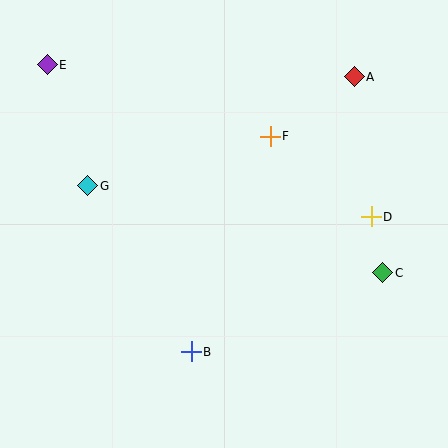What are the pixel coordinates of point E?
Point E is at (47, 65).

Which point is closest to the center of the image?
Point F at (270, 136) is closest to the center.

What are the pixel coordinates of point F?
Point F is at (270, 136).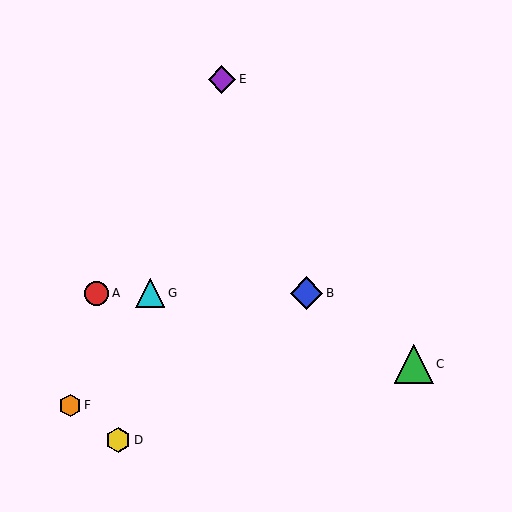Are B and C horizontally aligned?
No, B is at y≈293 and C is at y≈364.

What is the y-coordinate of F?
Object F is at y≈405.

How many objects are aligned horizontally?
3 objects (A, B, G) are aligned horizontally.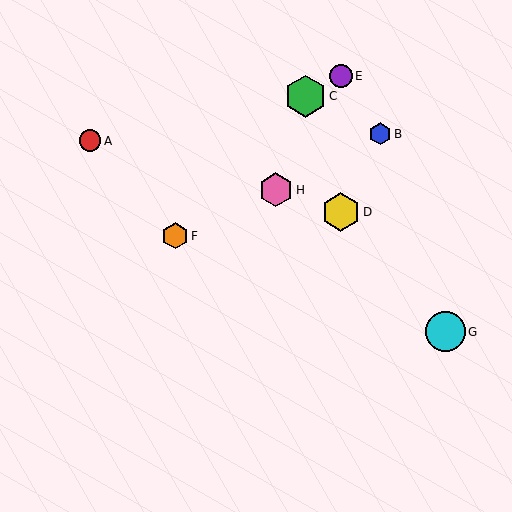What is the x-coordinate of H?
Object H is at x≈276.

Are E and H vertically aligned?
No, E is at x≈341 and H is at x≈276.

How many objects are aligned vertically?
2 objects (D, E) are aligned vertically.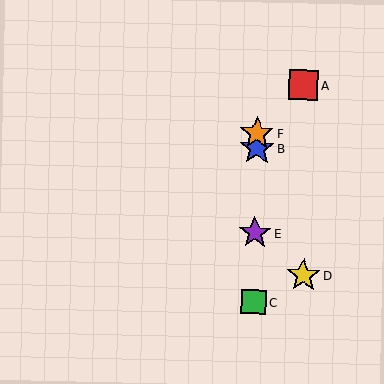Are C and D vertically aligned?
No, C is at x≈253 and D is at x≈304.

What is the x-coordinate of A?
Object A is at x≈303.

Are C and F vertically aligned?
Yes, both are at x≈253.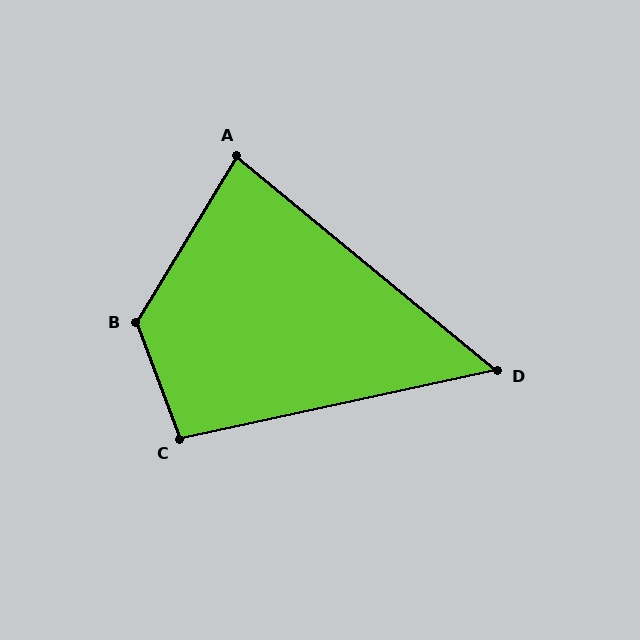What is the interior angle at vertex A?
Approximately 82 degrees (acute).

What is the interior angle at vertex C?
Approximately 98 degrees (obtuse).